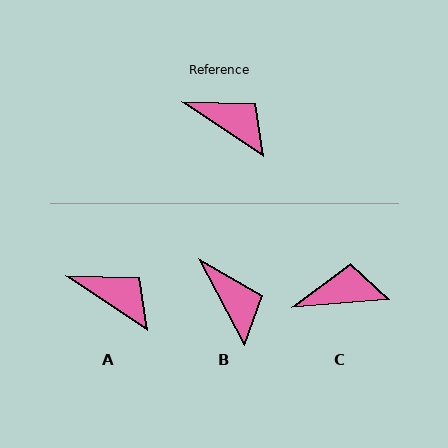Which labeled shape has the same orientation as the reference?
A.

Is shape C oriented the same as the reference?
No, it is off by about 39 degrees.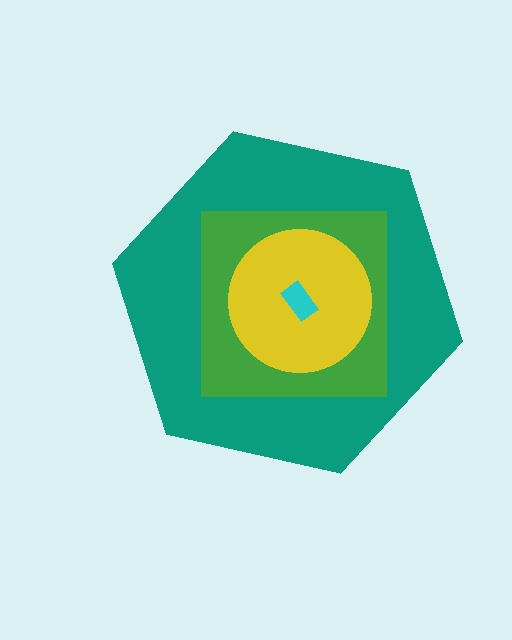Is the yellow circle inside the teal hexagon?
Yes.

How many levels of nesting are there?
4.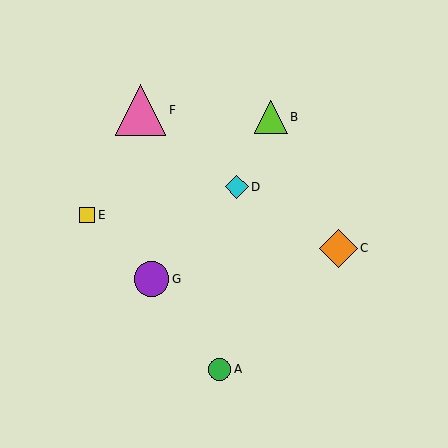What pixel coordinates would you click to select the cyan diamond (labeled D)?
Click at (237, 187) to select the cyan diamond D.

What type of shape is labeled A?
Shape A is a green circle.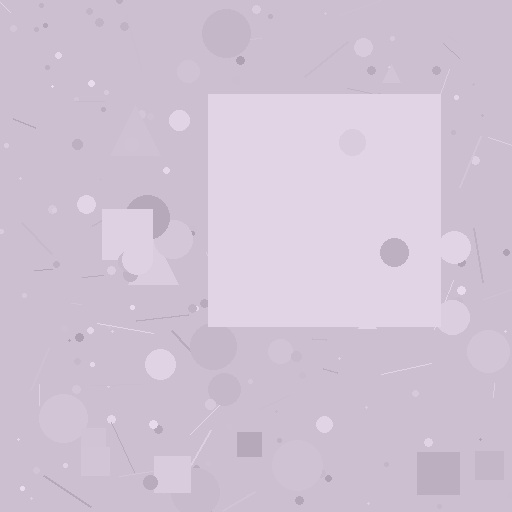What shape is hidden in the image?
A square is hidden in the image.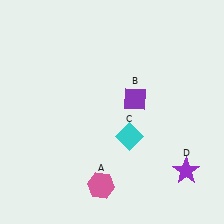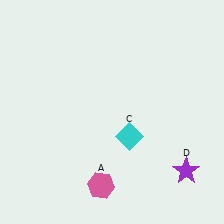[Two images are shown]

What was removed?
The purple diamond (B) was removed in Image 2.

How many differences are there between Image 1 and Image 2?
There is 1 difference between the two images.